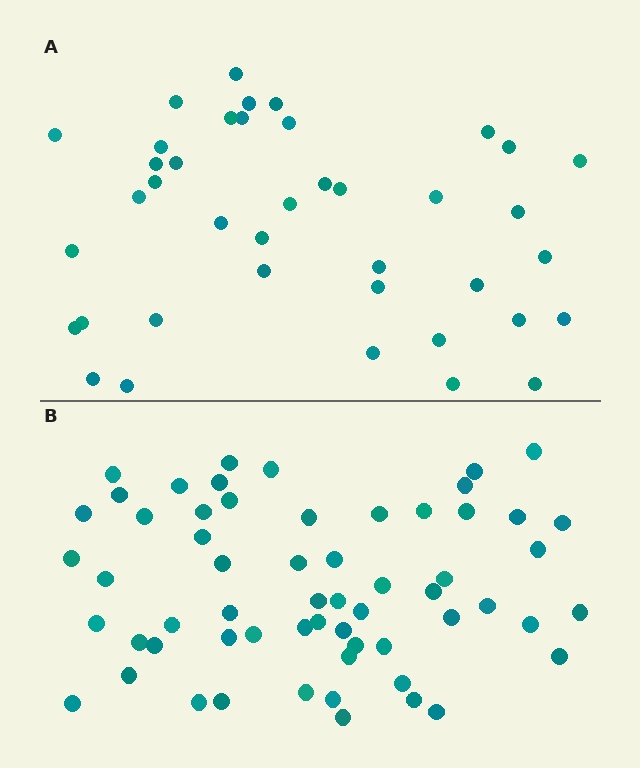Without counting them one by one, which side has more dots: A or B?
Region B (the bottom region) has more dots.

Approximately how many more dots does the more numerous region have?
Region B has approximately 20 more dots than region A.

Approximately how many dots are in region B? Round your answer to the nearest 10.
About 60 dots.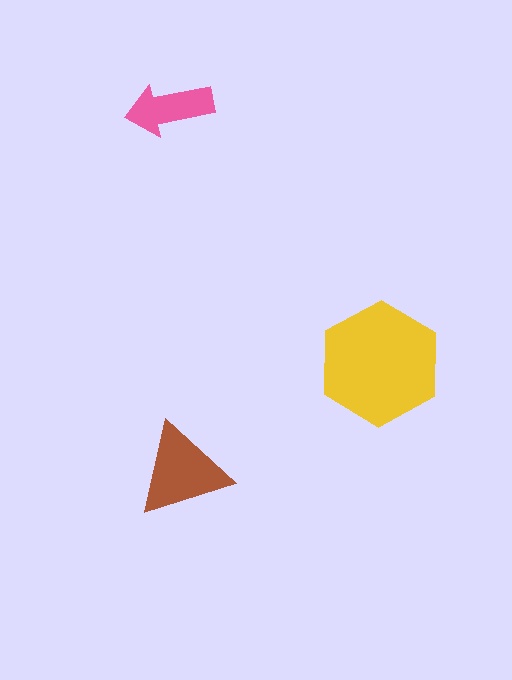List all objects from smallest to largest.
The pink arrow, the brown triangle, the yellow hexagon.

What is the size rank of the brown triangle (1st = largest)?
2nd.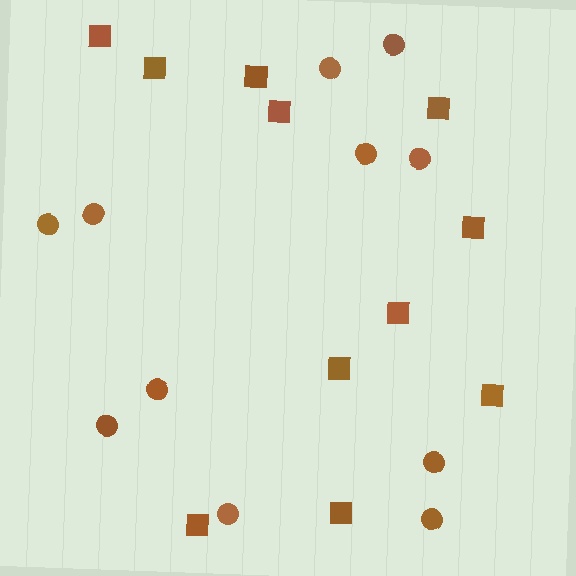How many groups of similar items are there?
There are 2 groups: one group of squares (11) and one group of circles (11).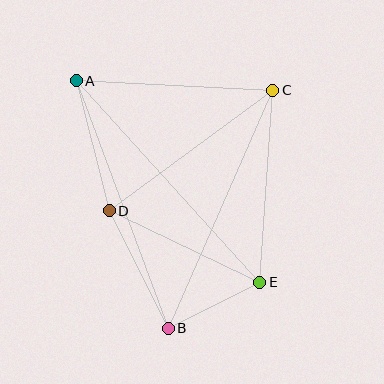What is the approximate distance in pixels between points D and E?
The distance between D and E is approximately 167 pixels.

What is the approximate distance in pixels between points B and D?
The distance between B and D is approximately 131 pixels.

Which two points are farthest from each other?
Points A and E are farthest from each other.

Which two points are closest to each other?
Points B and E are closest to each other.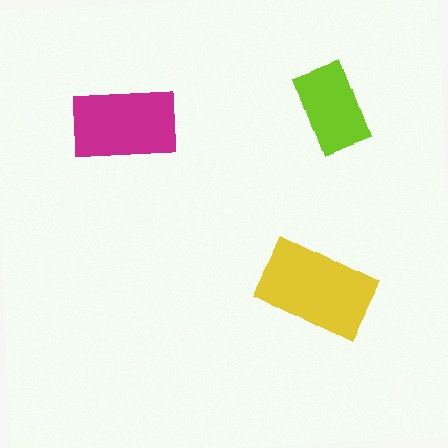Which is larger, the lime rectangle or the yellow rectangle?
The yellow one.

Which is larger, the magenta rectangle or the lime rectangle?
The magenta one.